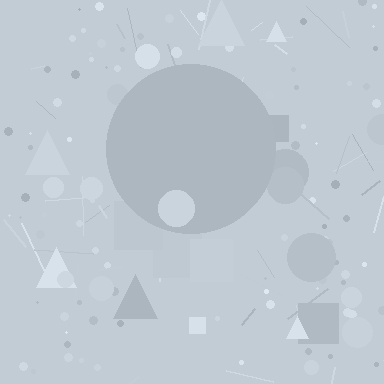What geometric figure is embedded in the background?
A circle is embedded in the background.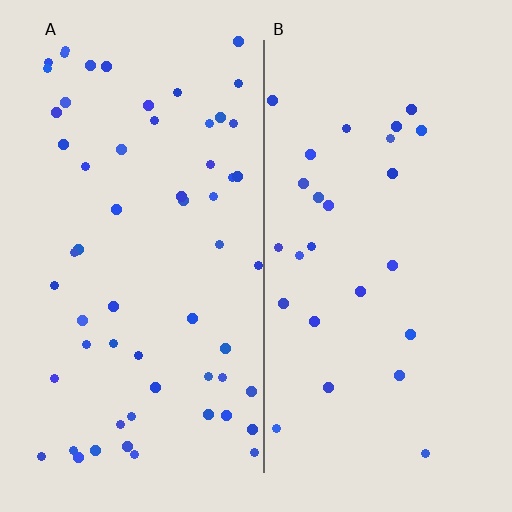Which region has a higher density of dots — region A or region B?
A (the left).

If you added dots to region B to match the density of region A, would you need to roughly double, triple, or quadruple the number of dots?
Approximately double.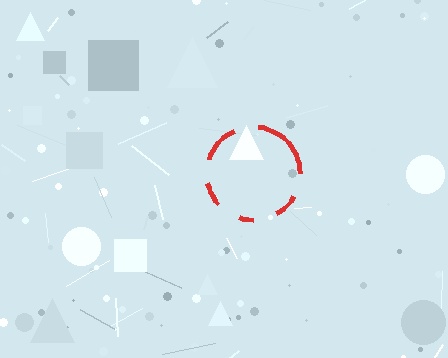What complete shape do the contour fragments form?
The contour fragments form a circle.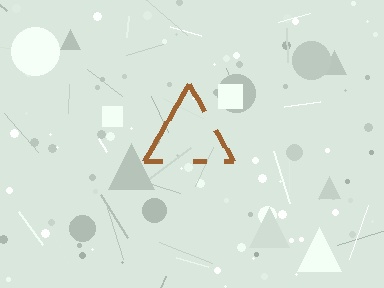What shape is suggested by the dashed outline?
The dashed outline suggests a triangle.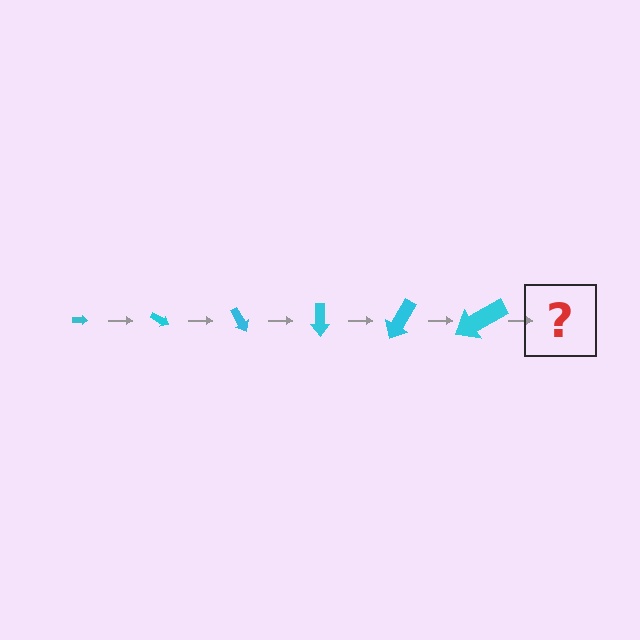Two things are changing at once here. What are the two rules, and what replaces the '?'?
The two rules are that the arrow grows larger each step and it rotates 30 degrees each step. The '?' should be an arrow, larger than the previous one and rotated 180 degrees from the start.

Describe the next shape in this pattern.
It should be an arrow, larger than the previous one and rotated 180 degrees from the start.